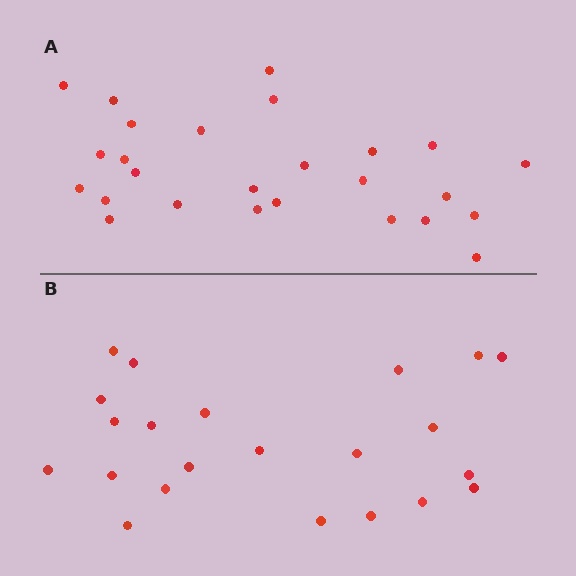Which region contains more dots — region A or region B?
Region A (the top region) has more dots.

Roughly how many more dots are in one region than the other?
Region A has about 4 more dots than region B.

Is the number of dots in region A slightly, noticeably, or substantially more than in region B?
Region A has only slightly more — the two regions are fairly close. The ratio is roughly 1.2 to 1.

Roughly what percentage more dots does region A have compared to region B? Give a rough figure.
About 20% more.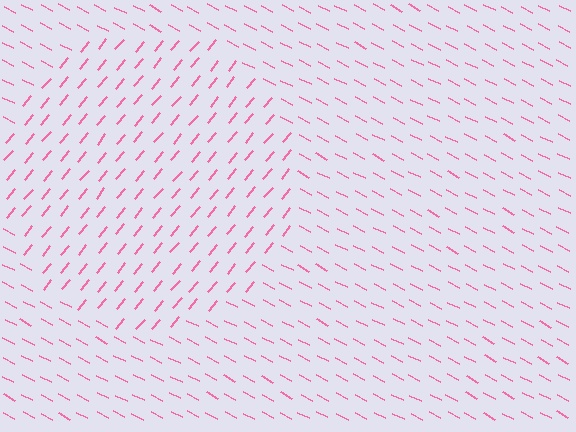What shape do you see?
I see a circle.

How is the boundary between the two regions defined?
The boundary is defined purely by a change in line orientation (approximately 78 degrees difference). All lines are the same color and thickness.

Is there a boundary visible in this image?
Yes, there is a texture boundary formed by a change in line orientation.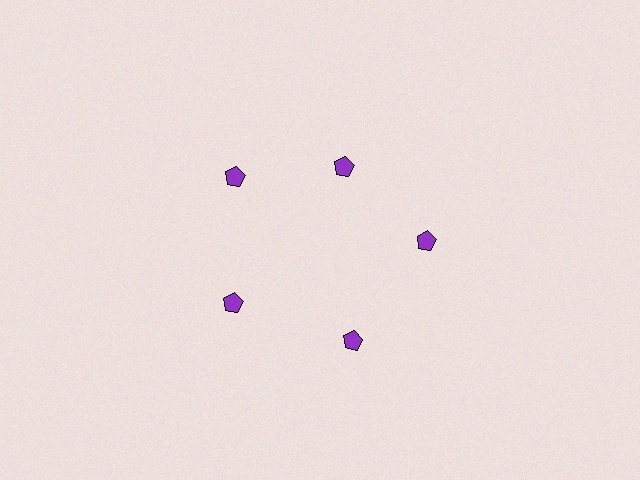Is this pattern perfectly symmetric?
No. The 5 purple pentagons are arranged in a ring, but one element near the 1 o'clock position is pulled inward toward the center, breaking the 5-fold rotational symmetry.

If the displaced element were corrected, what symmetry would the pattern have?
It would have 5-fold rotational symmetry — the pattern would map onto itself every 72 degrees.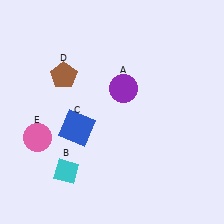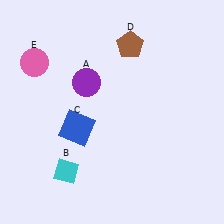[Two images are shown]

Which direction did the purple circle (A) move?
The purple circle (A) moved left.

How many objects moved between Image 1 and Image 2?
3 objects moved between the two images.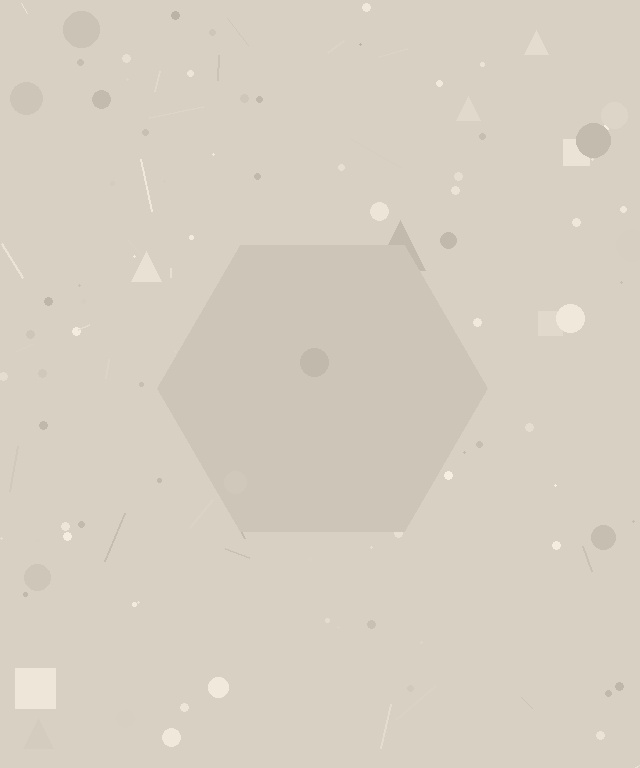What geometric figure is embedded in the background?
A hexagon is embedded in the background.